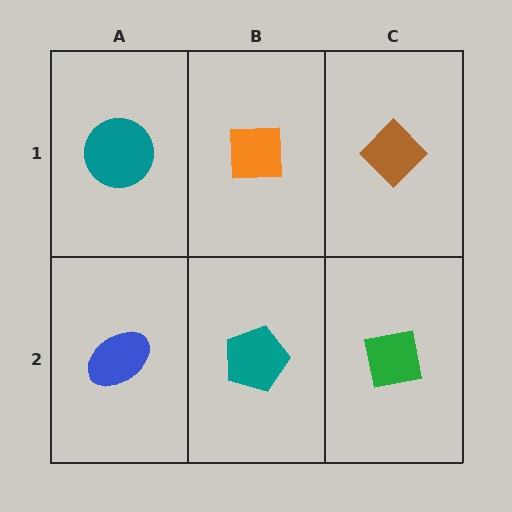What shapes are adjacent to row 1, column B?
A teal pentagon (row 2, column B), a teal circle (row 1, column A), a brown diamond (row 1, column C).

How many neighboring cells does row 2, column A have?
2.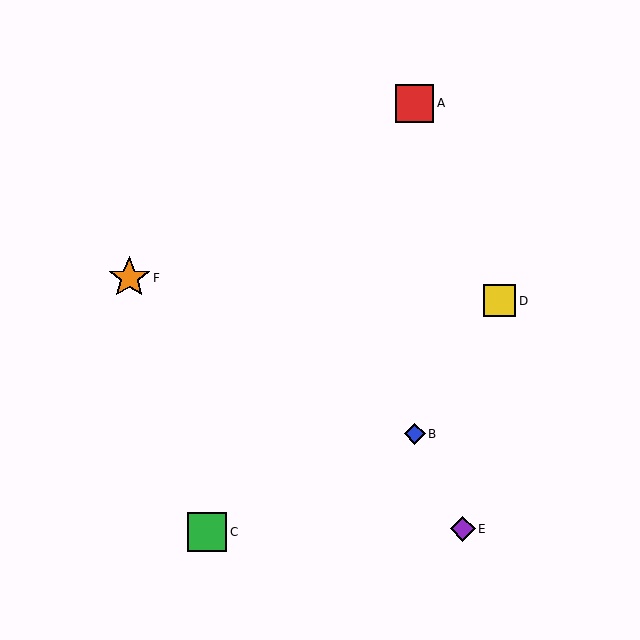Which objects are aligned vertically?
Objects A, B are aligned vertically.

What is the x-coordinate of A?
Object A is at x≈415.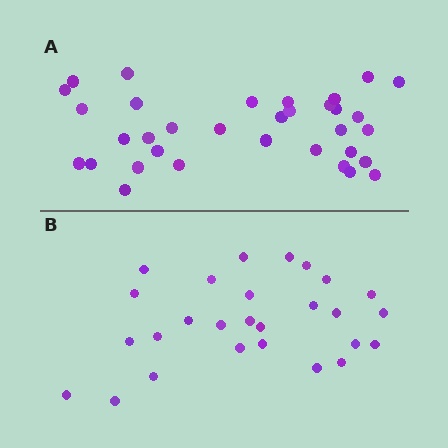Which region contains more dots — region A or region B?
Region A (the top region) has more dots.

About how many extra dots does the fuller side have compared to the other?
Region A has roughly 8 or so more dots than region B.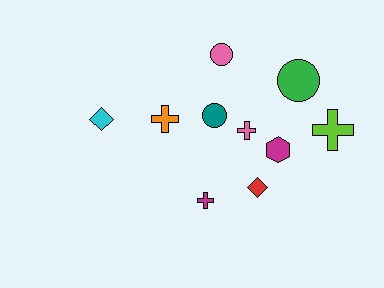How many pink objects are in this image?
There are 2 pink objects.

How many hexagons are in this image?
There is 1 hexagon.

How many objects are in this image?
There are 10 objects.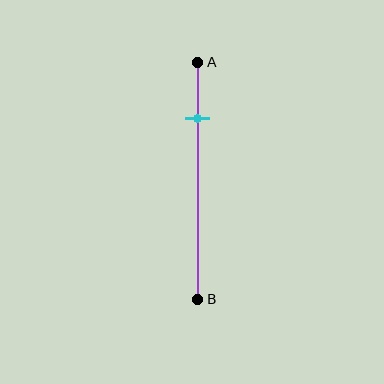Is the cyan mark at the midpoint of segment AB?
No, the mark is at about 25% from A, not at the 50% midpoint.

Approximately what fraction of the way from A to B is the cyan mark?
The cyan mark is approximately 25% of the way from A to B.